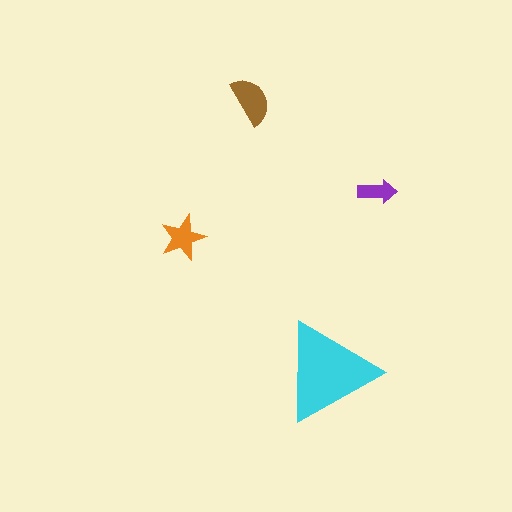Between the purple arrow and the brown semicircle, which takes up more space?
The brown semicircle.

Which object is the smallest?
The purple arrow.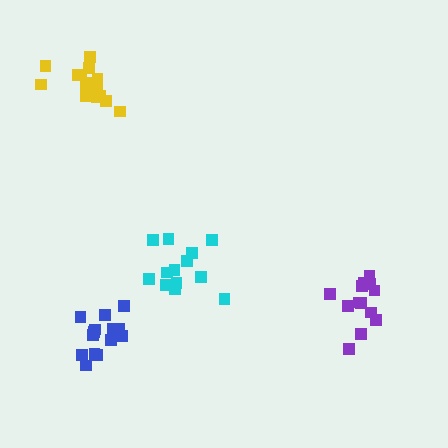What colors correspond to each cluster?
The clusters are colored: blue, purple, yellow, cyan.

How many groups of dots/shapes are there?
There are 4 groups.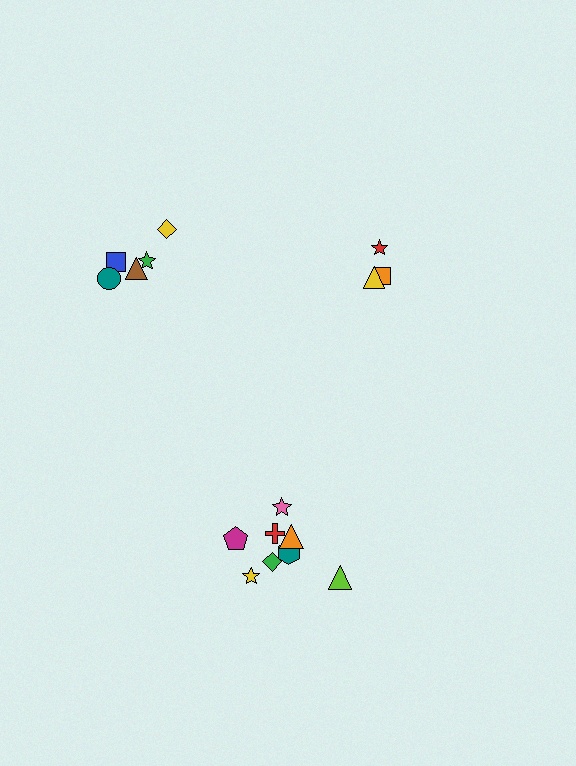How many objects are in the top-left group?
There are 5 objects.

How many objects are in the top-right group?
There are 3 objects.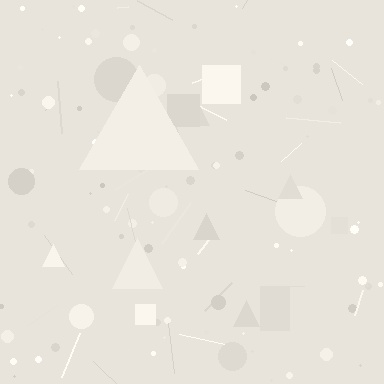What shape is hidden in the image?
A triangle is hidden in the image.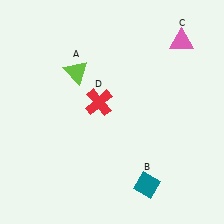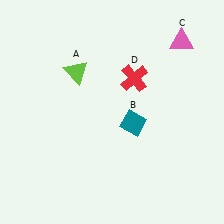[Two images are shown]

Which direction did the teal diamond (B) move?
The teal diamond (B) moved up.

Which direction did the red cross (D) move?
The red cross (D) moved right.